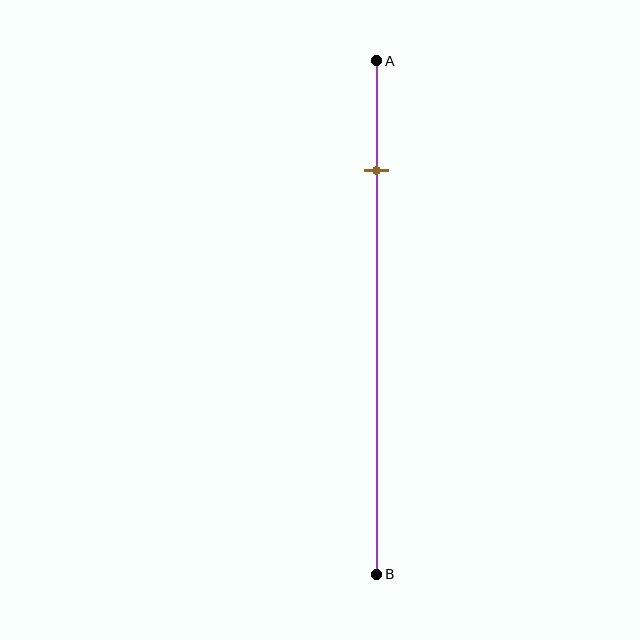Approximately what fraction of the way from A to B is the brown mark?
The brown mark is approximately 20% of the way from A to B.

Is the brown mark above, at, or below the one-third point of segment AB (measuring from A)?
The brown mark is above the one-third point of segment AB.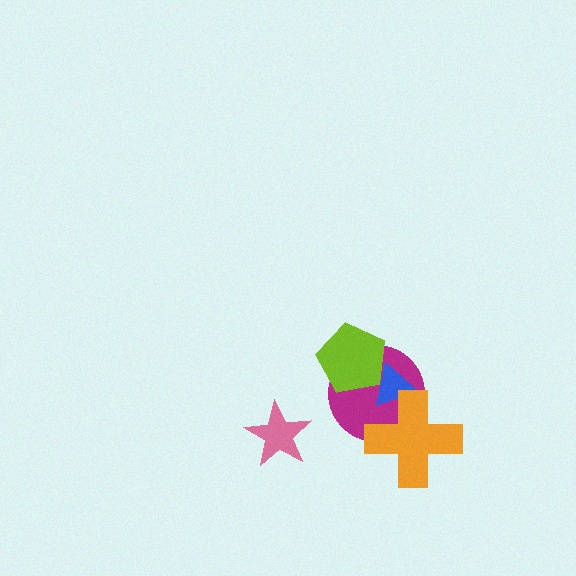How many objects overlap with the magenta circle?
3 objects overlap with the magenta circle.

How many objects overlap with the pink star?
0 objects overlap with the pink star.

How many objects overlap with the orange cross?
2 objects overlap with the orange cross.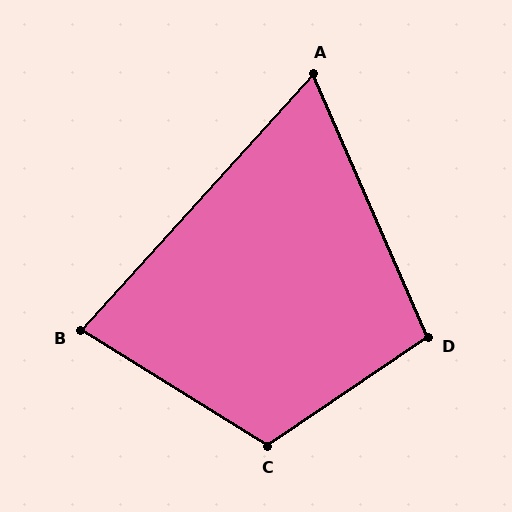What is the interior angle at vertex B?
Approximately 80 degrees (acute).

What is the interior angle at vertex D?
Approximately 100 degrees (obtuse).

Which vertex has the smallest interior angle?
A, at approximately 66 degrees.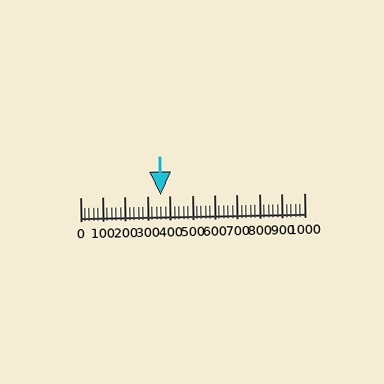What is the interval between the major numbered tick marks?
The major tick marks are spaced 100 units apart.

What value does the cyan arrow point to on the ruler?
The cyan arrow points to approximately 360.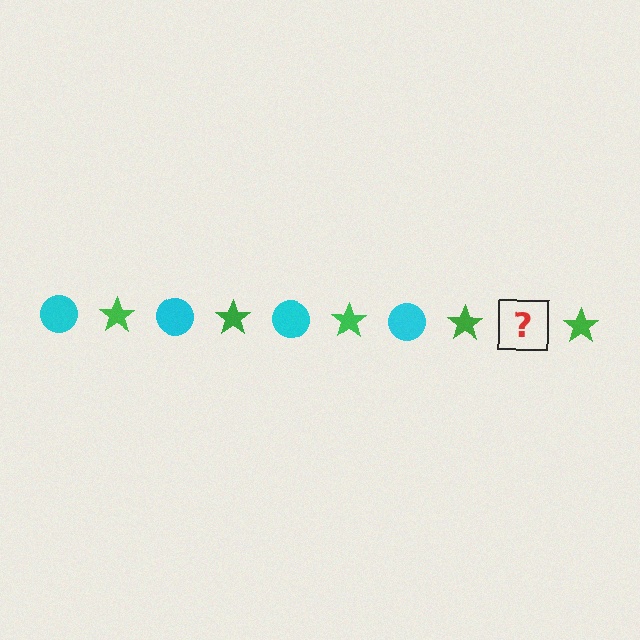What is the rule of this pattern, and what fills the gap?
The rule is that the pattern alternates between cyan circle and green star. The gap should be filled with a cyan circle.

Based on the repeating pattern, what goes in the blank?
The blank should be a cyan circle.